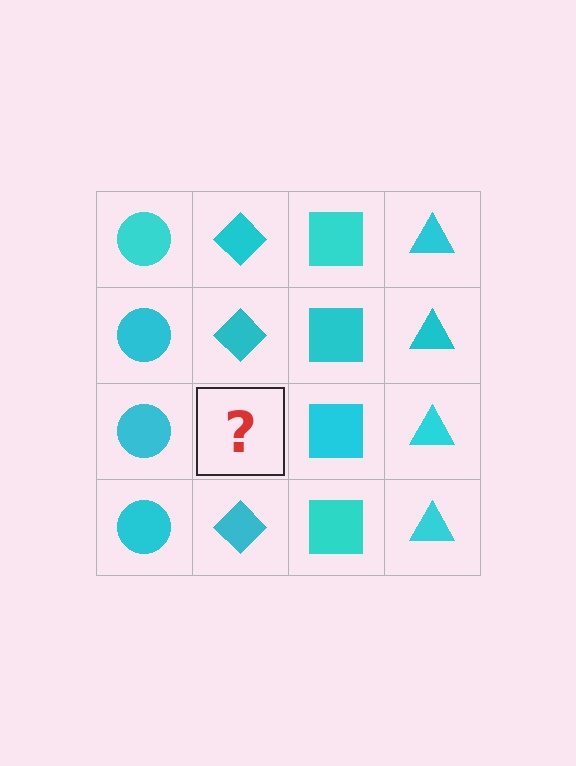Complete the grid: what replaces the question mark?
The question mark should be replaced with a cyan diamond.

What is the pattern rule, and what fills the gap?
The rule is that each column has a consistent shape. The gap should be filled with a cyan diamond.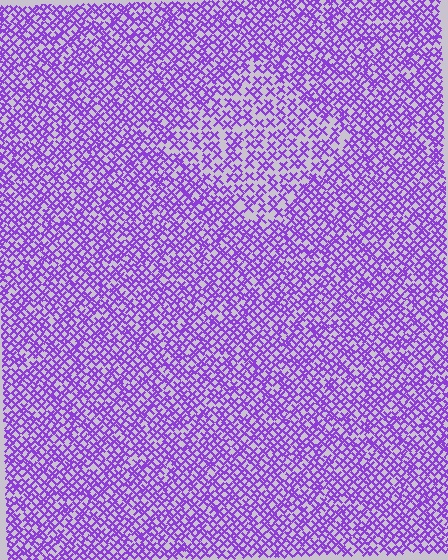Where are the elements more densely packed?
The elements are more densely packed outside the diamond boundary.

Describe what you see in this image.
The image contains small purple elements arranged at two different densities. A diamond-shaped region is visible where the elements are less densely packed than the surrounding area.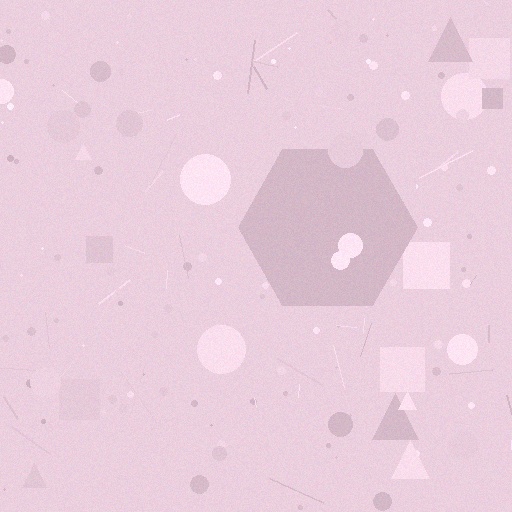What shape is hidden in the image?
A hexagon is hidden in the image.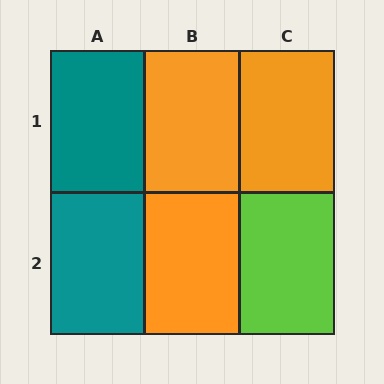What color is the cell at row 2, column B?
Orange.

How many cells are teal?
2 cells are teal.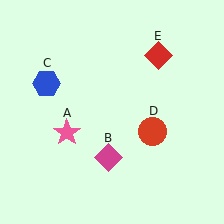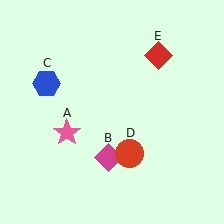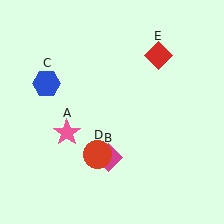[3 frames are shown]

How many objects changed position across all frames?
1 object changed position: red circle (object D).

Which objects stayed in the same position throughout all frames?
Pink star (object A) and magenta diamond (object B) and blue hexagon (object C) and red diamond (object E) remained stationary.